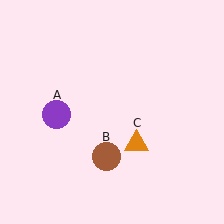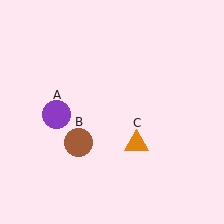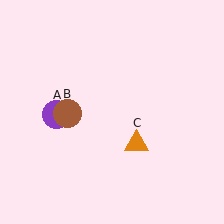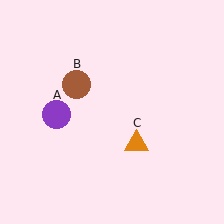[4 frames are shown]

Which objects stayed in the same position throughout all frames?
Purple circle (object A) and orange triangle (object C) remained stationary.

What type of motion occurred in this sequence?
The brown circle (object B) rotated clockwise around the center of the scene.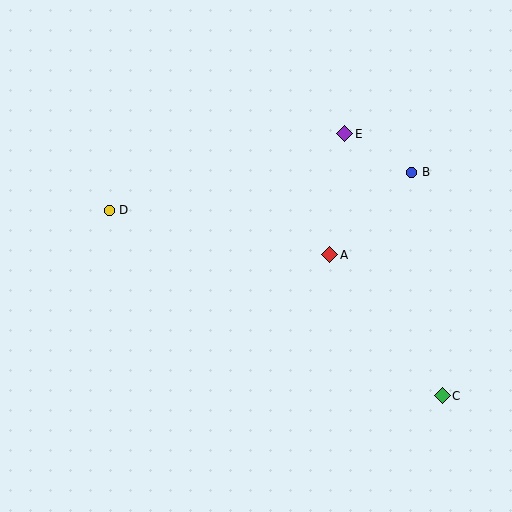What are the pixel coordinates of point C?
Point C is at (442, 396).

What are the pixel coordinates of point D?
Point D is at (109, 210).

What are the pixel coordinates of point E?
Point E is at (345, 134).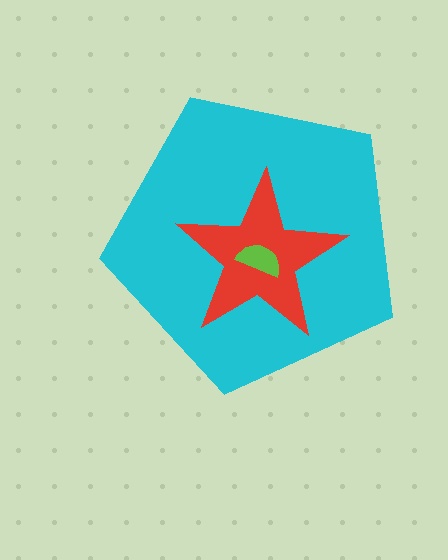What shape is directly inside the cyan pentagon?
The red star.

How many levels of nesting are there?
3.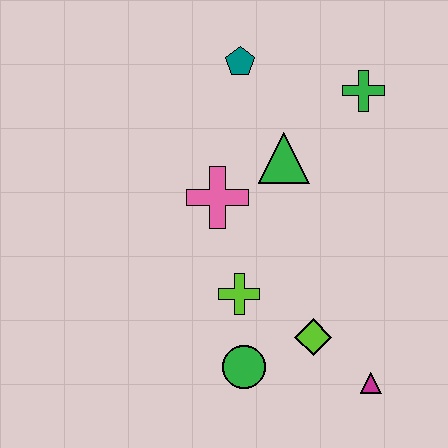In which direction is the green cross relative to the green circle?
The green cross is above the green circle.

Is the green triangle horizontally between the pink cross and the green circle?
No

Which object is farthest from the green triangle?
The magenta triangle is farthest from the green triangle.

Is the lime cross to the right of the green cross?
No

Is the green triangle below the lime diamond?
No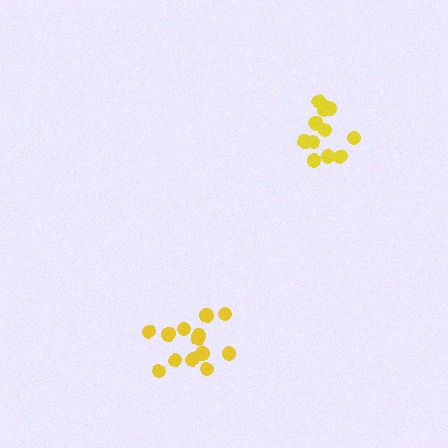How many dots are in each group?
Group 1: 15 dots, Group 2: 12 dots (27 total).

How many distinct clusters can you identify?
There are 2 distinct clusters.